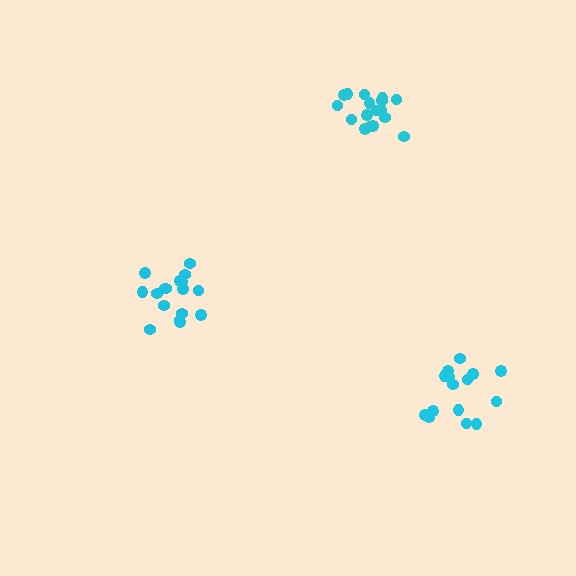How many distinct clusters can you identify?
There are 3 distinct clusters.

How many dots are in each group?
Group 1: 17 dots, Group 2: 15 dots, Group 3: 17 dots (49 total).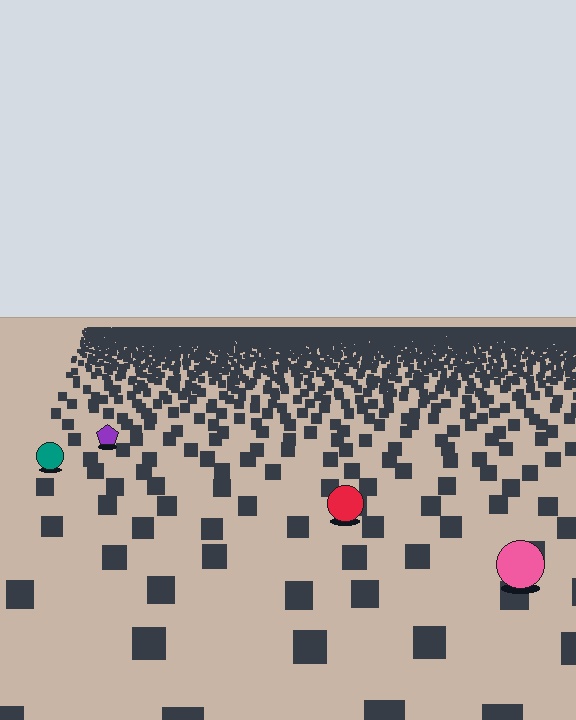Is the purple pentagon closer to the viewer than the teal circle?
No. The teal circle is closer — you can tell from the texture gradient: the ground texture is coarser near it.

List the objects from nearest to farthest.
From nearest to farthest: the pink circle, the red circle, the teal circle, the purple pentagon.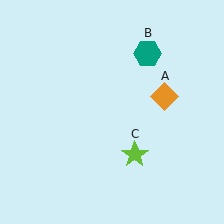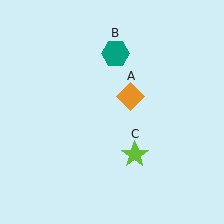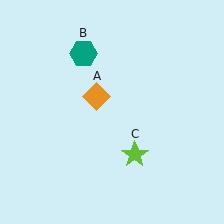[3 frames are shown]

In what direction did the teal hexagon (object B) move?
The teal hexagon (object B) moved left.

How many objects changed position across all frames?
2 objects changed position: orange diamond (object A), teal hexagon (object B).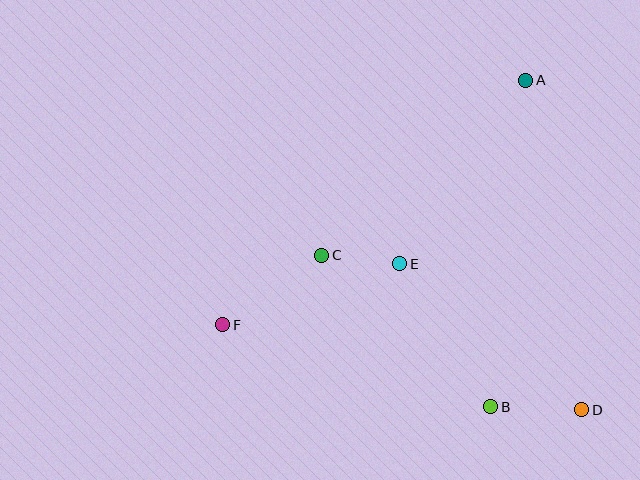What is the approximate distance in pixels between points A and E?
The distance between A and E is approximately 223 pixels.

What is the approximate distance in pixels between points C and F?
The distance between C and F is approximately 121 pixels.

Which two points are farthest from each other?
Points A and F are farthest from each other.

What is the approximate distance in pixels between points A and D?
The distance between A and D is approximately 334 pixels.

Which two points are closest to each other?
Points C and E are closest to each other.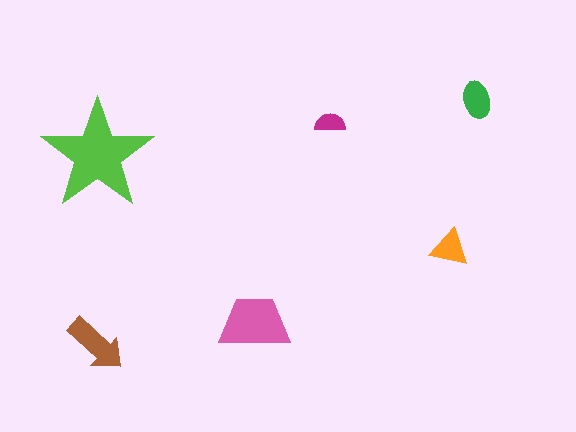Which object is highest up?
The green ellipse is topmost.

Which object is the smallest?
The magenta semicircle.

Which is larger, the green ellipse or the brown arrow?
The brown arrow.